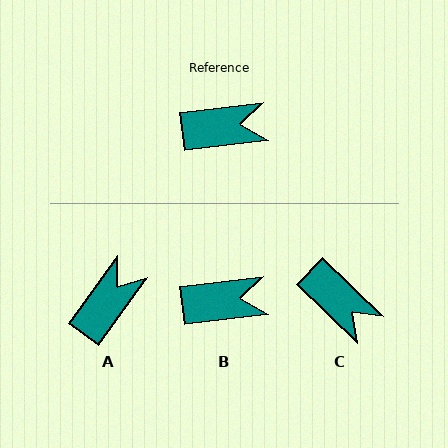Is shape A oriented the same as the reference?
No, it is off by about 47 degrees.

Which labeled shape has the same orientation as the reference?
B.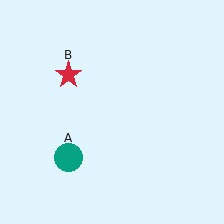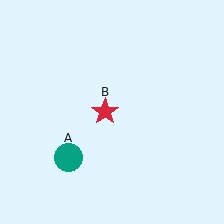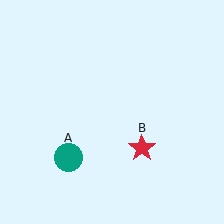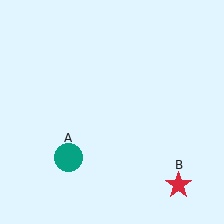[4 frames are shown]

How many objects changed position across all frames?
1 object changed position: red star (object B).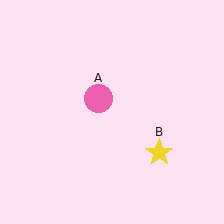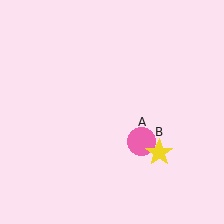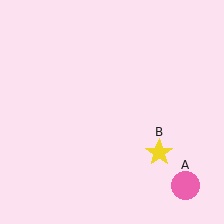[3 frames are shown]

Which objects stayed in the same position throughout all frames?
Yellow star (object B) remained stationary.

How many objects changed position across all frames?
1 object changed position: pink circle (object A).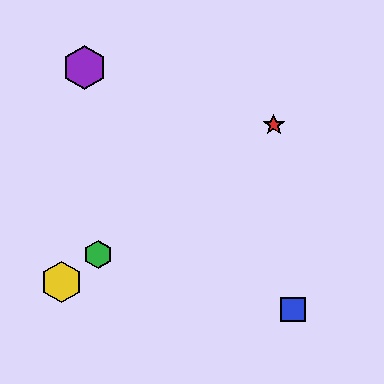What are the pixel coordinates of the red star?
The red star is at (274, 125).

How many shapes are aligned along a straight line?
3 shapes (the red star, the green hexagon, the yellow hexagon) are aligned along a straight line.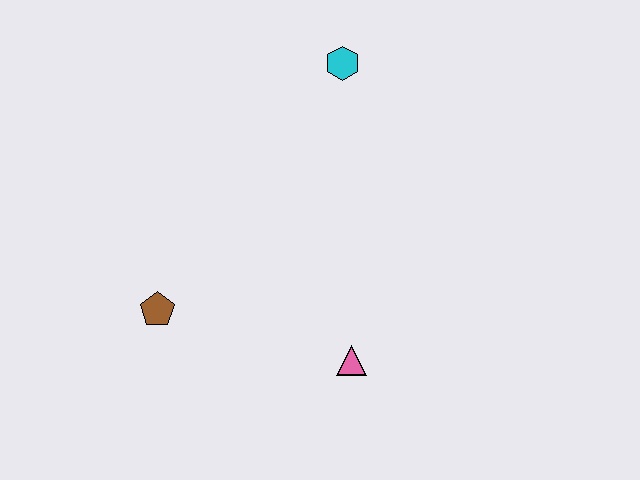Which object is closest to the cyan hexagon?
The pink triangle is closest to the cyan hexagon.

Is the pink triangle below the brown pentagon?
Yes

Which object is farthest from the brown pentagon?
The cyan hexagon is farthest from the brown pentagon.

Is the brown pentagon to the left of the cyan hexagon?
Yes